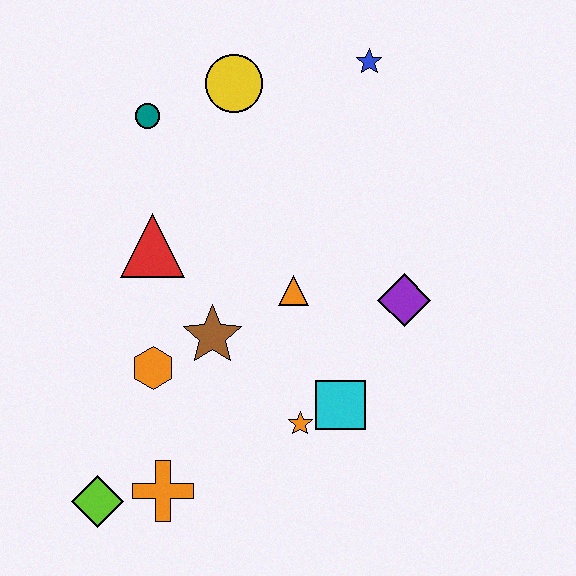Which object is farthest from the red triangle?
The blue star is farthest from the red triangle.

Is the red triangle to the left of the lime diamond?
No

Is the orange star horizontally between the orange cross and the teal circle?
No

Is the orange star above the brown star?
No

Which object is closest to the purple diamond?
The orange triangle is closest to the purple diamond.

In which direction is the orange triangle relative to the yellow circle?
The orange triangle is below the yellow circle.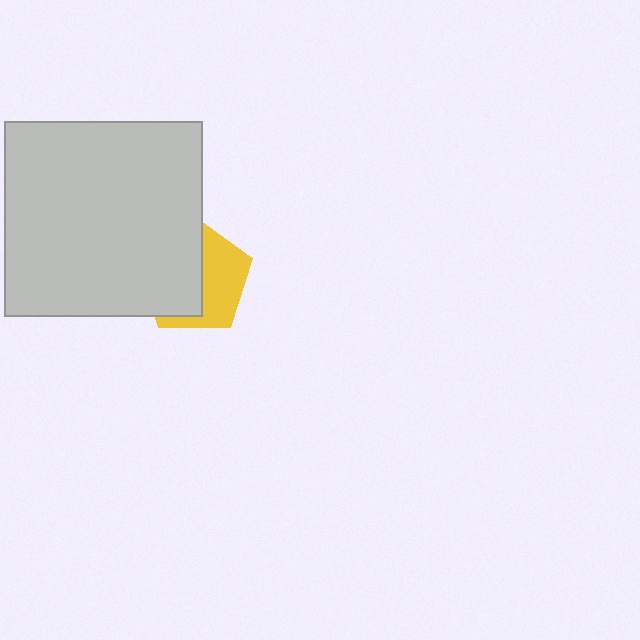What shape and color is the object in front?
The object in front is a light gray rectangle.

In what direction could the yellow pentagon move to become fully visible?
The yellow pentagon could move right. That would shift it out from behind the light gray rectangle entirely.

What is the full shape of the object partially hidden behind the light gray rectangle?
The partially hidden object is a yellow pentagon.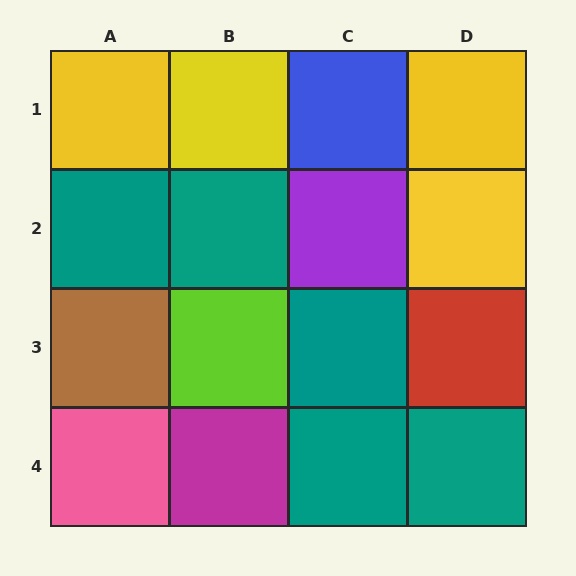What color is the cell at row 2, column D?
Yellow.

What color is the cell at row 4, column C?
Teal.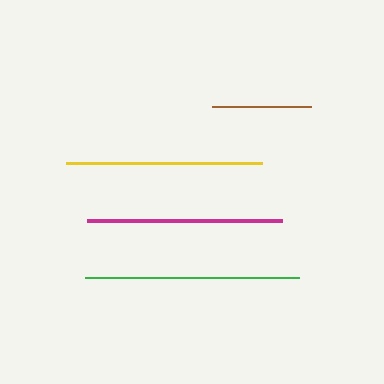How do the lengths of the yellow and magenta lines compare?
The yellow and magenta lines are approximately the same length.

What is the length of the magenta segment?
The magenta segment is approximately 195 pixels long.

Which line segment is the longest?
The green line is the longest at approximately 214 pixels.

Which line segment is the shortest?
The brown line is the shortest at approximately 99 pixels.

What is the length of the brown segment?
The brown segment is approximately 99 pixels long.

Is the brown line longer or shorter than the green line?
The green line is longer than the brown line.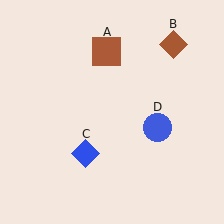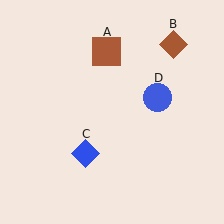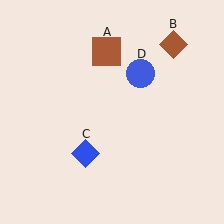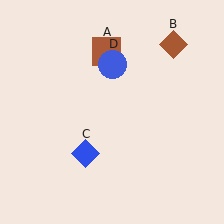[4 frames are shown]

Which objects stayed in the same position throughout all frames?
Brown square (object A) and brown diamond (object B) and blue diamond (object C) remained stationary.